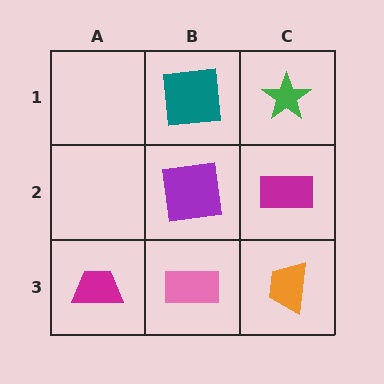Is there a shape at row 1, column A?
No, that cell is empty.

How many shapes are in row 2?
2 shapes.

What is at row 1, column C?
A green star.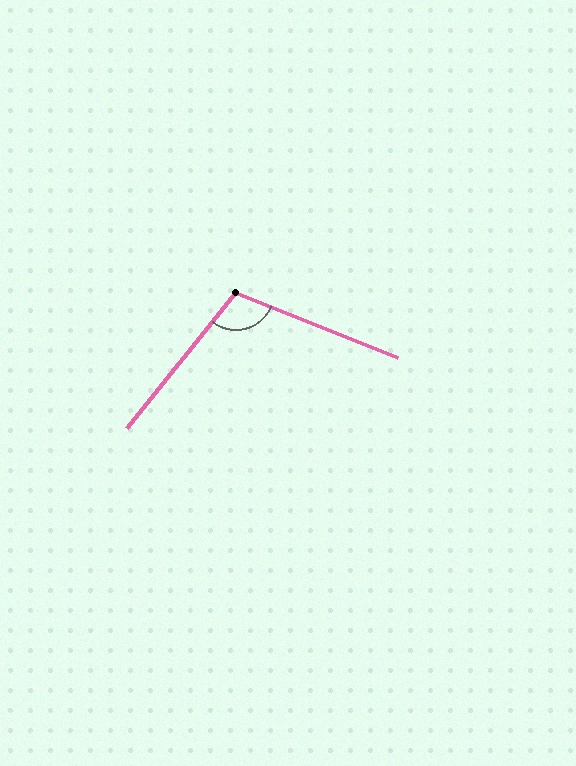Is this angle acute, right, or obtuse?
It is obtuse.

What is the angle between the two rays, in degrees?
Approximately 107 degrees.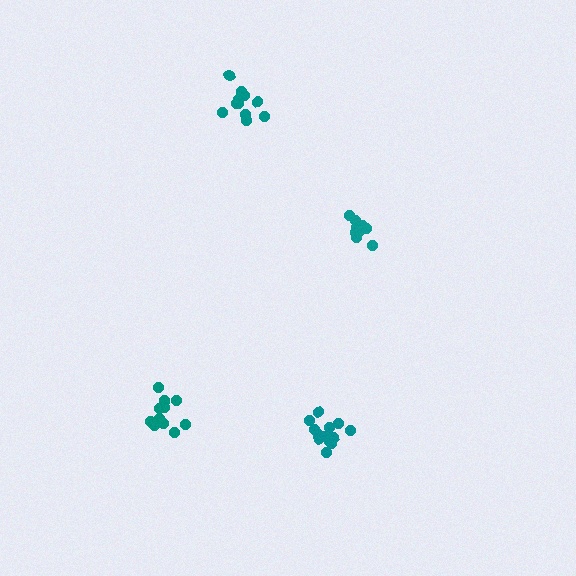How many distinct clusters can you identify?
There are 4 distinct clusters.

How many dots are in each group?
Group 1: 12 dots, Group 2: 13 dots, Group 3: 9 dots, Group 4: 11 dots (45 total).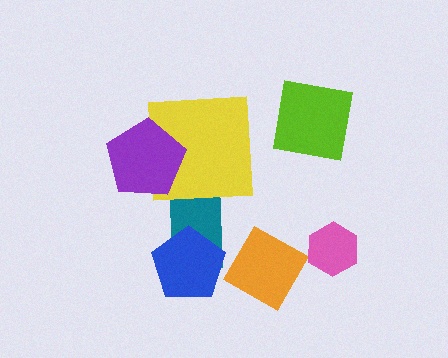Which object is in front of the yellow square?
The purple pentagon is in front of the yellow square.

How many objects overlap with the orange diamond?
0 objects overlap with the orange diamond.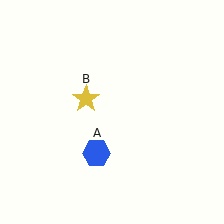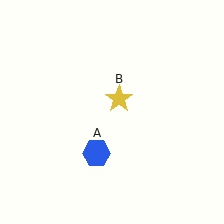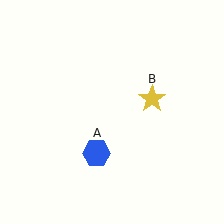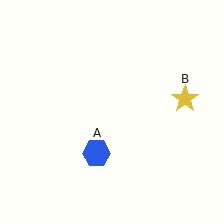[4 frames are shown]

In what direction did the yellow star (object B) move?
The yellow star (object B) moved right.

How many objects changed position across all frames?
1 object changed position: yellow star (object B).